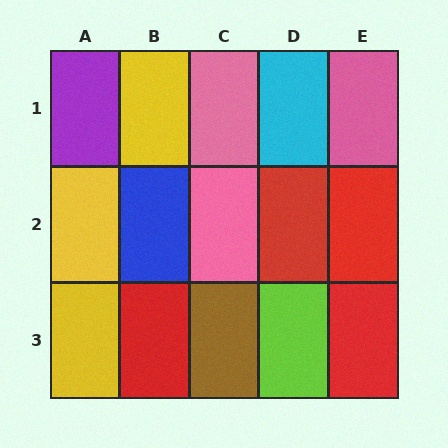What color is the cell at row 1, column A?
Purple.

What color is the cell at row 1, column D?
Cyan.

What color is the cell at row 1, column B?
Yellow.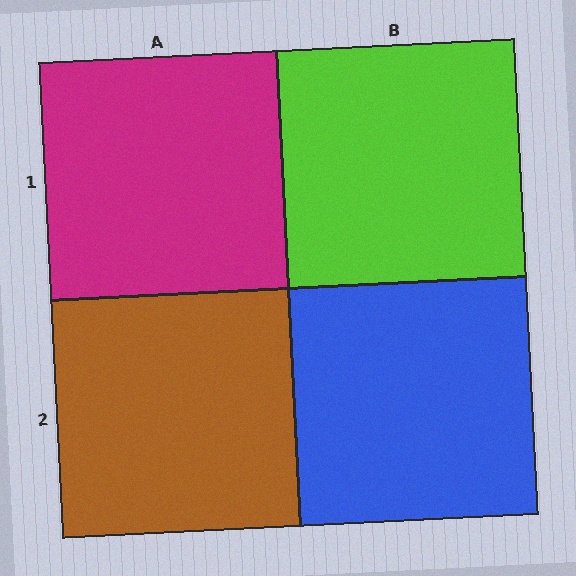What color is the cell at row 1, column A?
Magenta.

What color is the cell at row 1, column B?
Lime.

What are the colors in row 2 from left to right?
Brown, blue.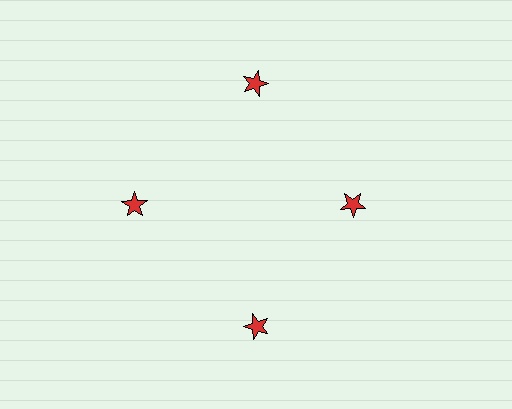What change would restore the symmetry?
The symmetry would be restored by moving it outward, back onto the ring so that all 4 stars sit at equal angles and equal distance from the center.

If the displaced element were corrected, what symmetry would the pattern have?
It would have 4-fold rotational symmetry — the pattern would map onto itself every 90 degrees.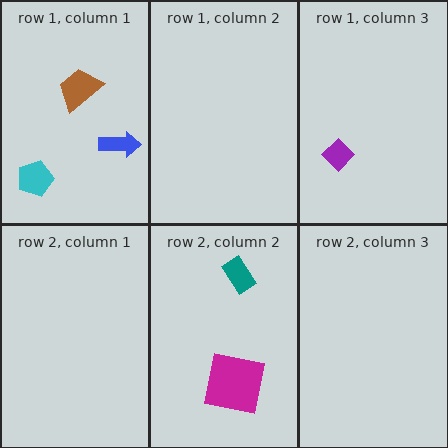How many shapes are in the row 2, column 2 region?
2.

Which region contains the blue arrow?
The row 1, column 1 region.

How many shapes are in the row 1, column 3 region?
1.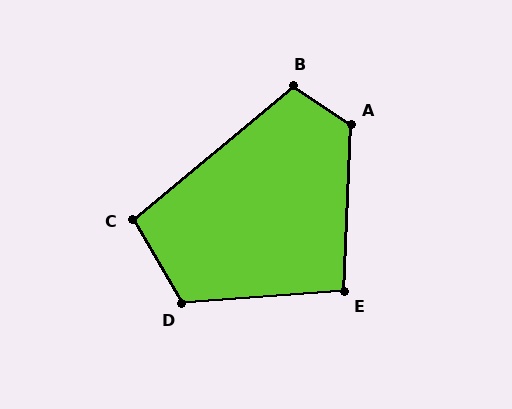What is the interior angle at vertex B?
Approximately 106 degrees (obtuse).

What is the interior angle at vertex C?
Approximately 100 degrees (obtuse).